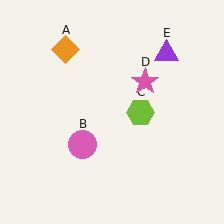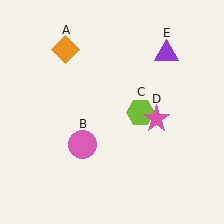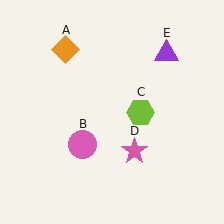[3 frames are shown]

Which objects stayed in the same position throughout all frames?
Orange diamond (object A) and pink circle (object B) and lime hexagon (object C) and purple triangle (object E) remained stationary.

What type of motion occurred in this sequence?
The pink star (object D) rotated clockwise around the center of the scene.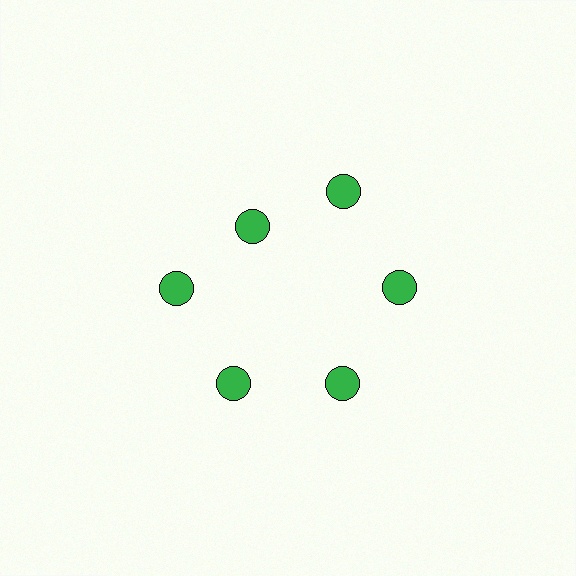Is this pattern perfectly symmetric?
No. The 6 green circles are arranged in a ring, but one element near the 11 o'clock position is pulled inward toward the center, breaking the 6-fold rotational symmetry.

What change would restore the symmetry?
The symmetry would be restored by moving it outward, back onto the ring so that all 6 circles sit at equal angles and equal distance from the center.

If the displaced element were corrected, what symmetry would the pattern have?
It would have 6-fold rotational symmetry — the pattern would map onto itself every 60 degrees.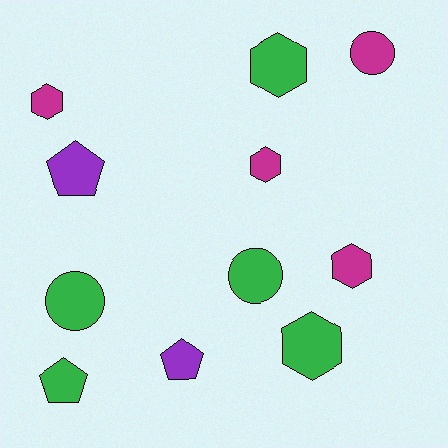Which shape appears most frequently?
Hexagon, with 5 objects.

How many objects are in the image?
There are 11 objects.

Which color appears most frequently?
Green, with 5 objects.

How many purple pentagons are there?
There are 2 purple pentagons.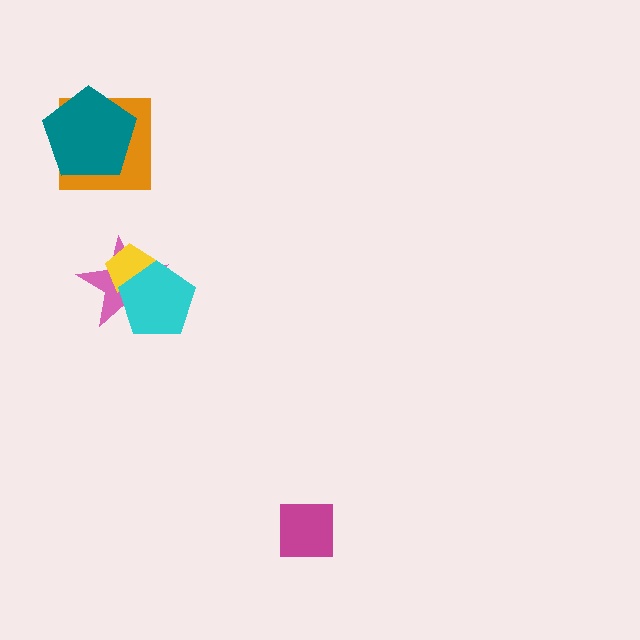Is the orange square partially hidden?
Yes, it is partially covered by another shape.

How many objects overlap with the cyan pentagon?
2 objects overlap with the cyan pentagon.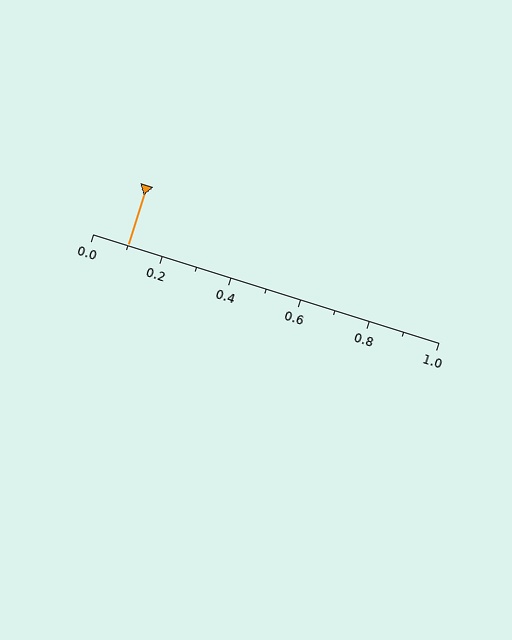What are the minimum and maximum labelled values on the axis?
The axis runs from 0.0 to 1.0.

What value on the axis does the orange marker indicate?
The marker indicates approximately 0.1.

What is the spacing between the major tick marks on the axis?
The major ticks are spaced 0.2 apart.